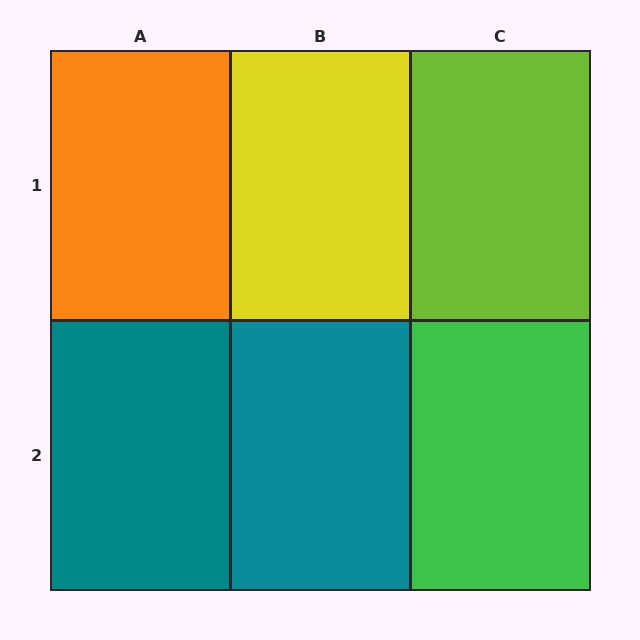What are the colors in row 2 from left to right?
Teal, teal, green.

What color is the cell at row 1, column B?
Yellow.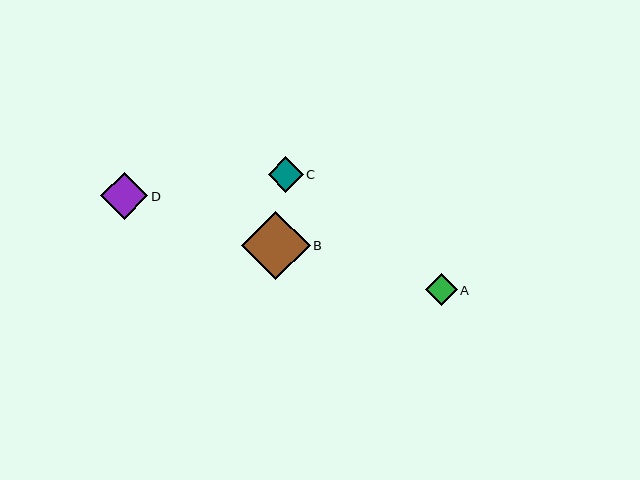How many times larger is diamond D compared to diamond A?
Diamond D is approximately 1.5 times the size of diamond A.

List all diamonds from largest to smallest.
From largest to smallest: B, D, C, A.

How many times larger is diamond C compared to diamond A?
Diamond C is approximately 1.1 times the size of diamond A.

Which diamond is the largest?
Diamond B is the largest with a size of approximately 68 pixels.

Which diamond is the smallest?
Diamond A is the smallest with a size of approximately 32 pixels.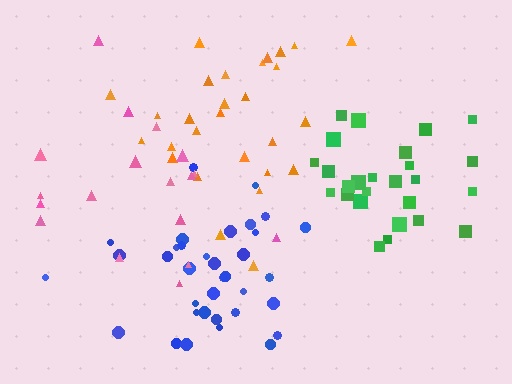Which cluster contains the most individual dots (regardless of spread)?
Blue (35).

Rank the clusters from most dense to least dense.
green, blue, orange, pink.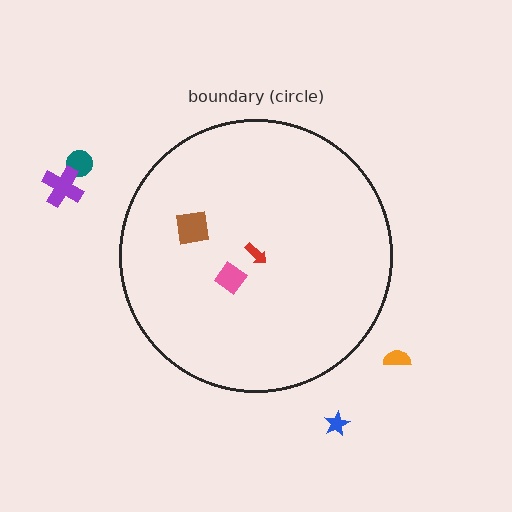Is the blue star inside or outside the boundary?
Outside.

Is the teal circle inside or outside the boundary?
Outside.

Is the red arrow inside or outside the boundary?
Inside.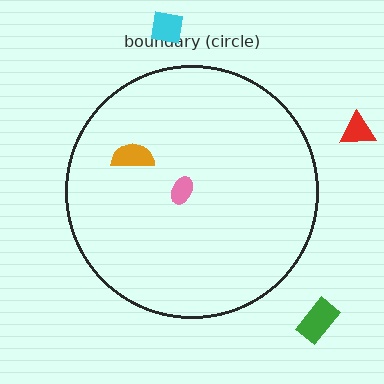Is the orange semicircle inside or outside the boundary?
Inside.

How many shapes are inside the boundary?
2 inside, 3 outside.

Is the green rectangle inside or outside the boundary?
Outside.